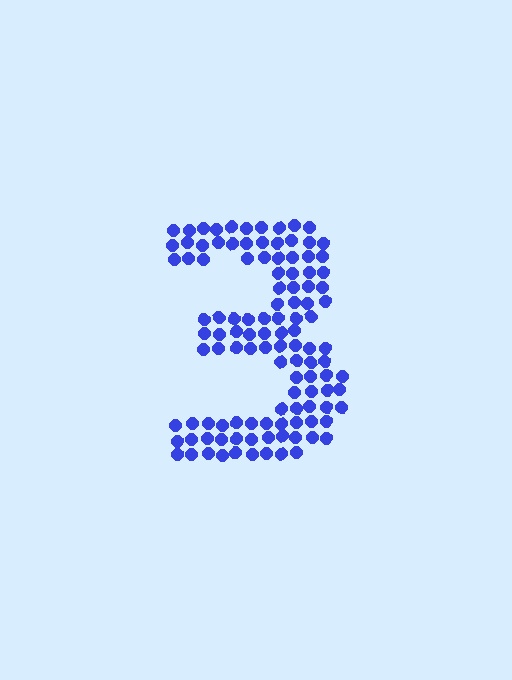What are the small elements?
The small elements are circles.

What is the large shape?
The large shape is the digit 3.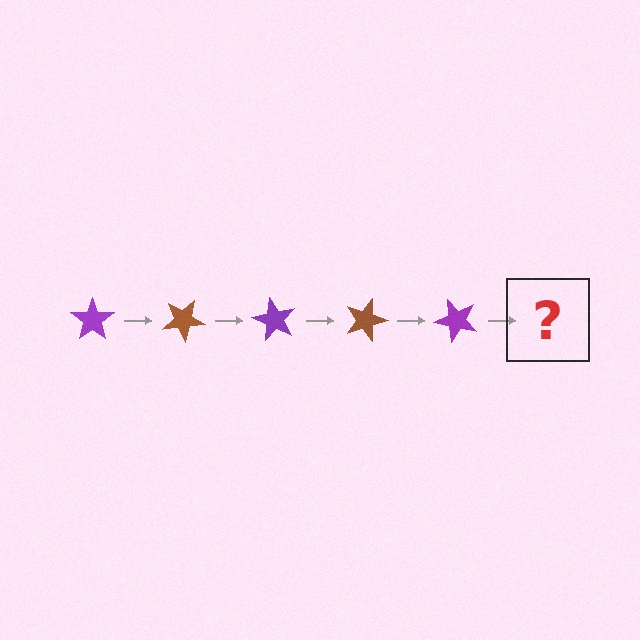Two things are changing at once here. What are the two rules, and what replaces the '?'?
The two rules are that it rotates 30 degrees each step and the color cycles through purple and brown. The '?' should be a brown star, rotated 150 degrees from the start.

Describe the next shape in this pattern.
It should be a brown star, rotated 150 degrees from the start.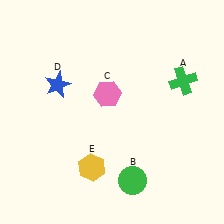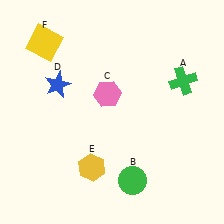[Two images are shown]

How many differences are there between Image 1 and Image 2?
There is 1 difference between the two images.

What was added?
A yellow square (F) was added in Image 2.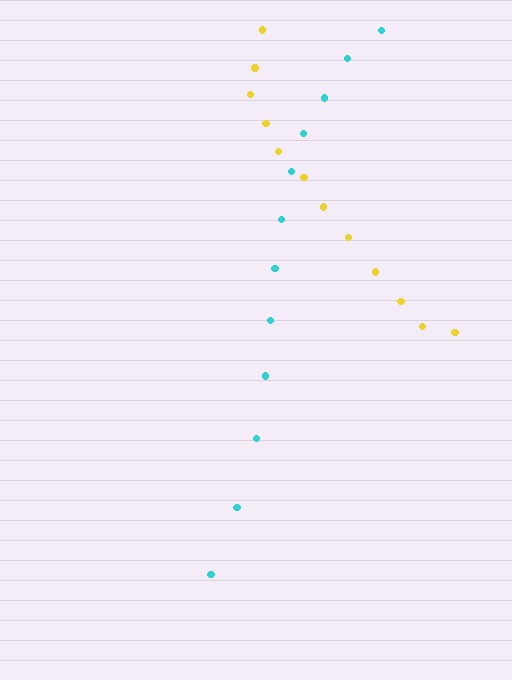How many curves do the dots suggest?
There are 2 distinct paths.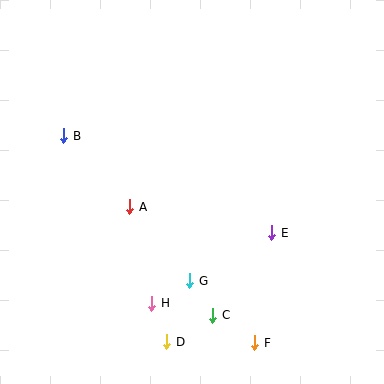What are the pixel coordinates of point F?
Point F is at (255, 343).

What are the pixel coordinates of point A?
Point A is at (130, 207).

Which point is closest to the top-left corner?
Point B is closest to the top-left corner.